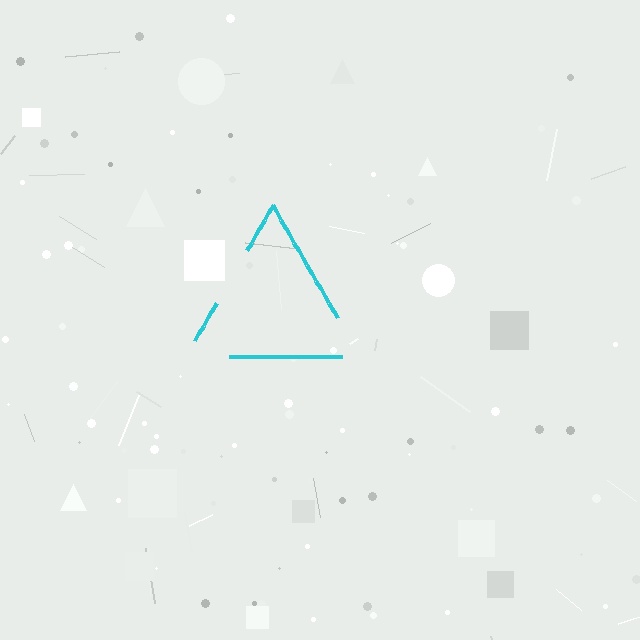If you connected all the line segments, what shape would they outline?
They would outline a triangle.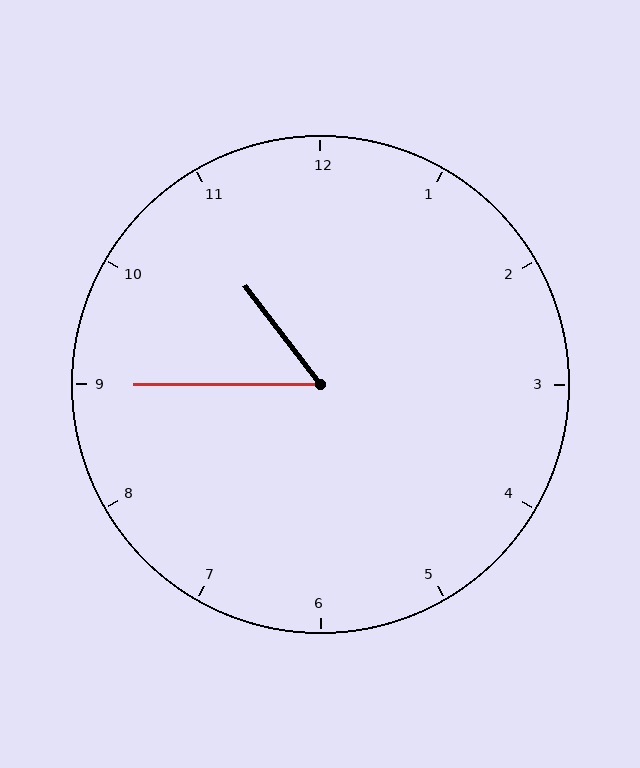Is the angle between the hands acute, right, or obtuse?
It is acute.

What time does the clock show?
10:45.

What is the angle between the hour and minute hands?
Approximately 52 degrees.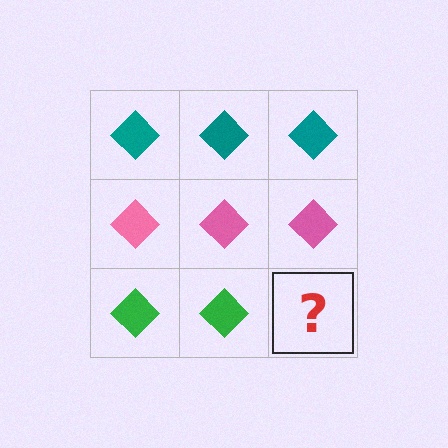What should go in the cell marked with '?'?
The missing cell should contain a green diamond.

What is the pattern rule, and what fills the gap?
The rule is that each row has a consistent color. The gap should be filled with a green diamond.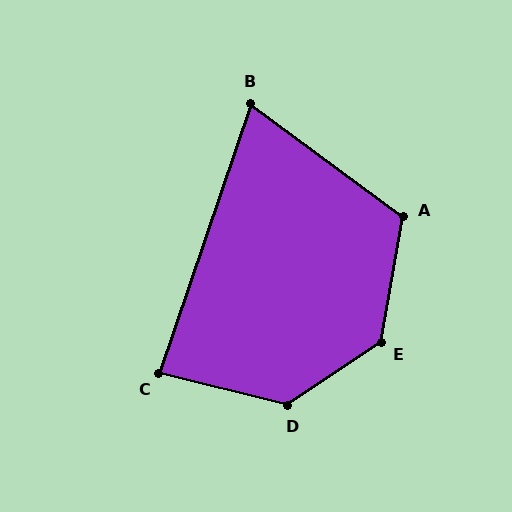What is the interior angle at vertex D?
Approximately 133 degrees (obtuse).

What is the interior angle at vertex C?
Approximately 85 degrees (approximately right).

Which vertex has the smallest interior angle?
B, at approximately 72 degrees.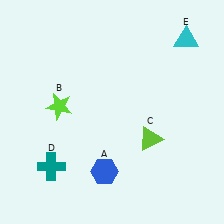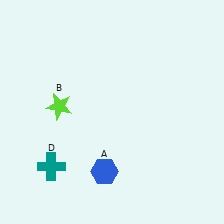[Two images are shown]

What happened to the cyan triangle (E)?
The cyan triangle (E) was removed in Image 2. It was in the top-right area of Image 1.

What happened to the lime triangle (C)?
The lime triangle (C) was removed in Image 2. It was in the bottom-right area of Image 1.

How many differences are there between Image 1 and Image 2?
There are 2 differences between the two images.